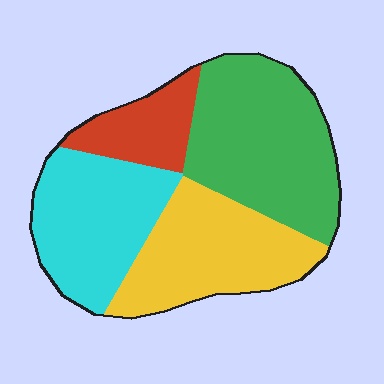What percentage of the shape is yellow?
Yellow takes up about one quarter (1/4) of the shape.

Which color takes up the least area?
Red, at roughly 10%.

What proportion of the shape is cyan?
Cyan covers roughly 25% of the shape.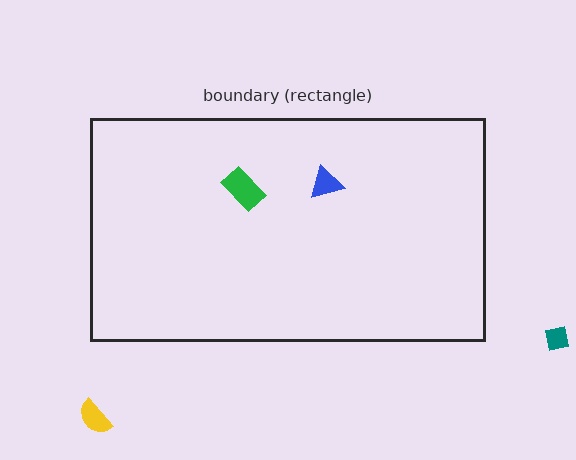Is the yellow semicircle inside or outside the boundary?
Outside.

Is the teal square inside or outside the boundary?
Outside.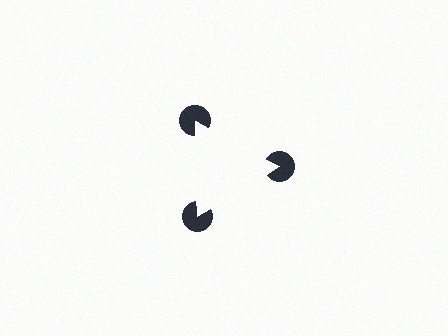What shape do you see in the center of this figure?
An illusory triangle — its edges are inferred from the aligned wedge cuts in the pac-man discs, not physically drawn.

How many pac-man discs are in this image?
There are 3 — one at each vertex of the illusory triangle.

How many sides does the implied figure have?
3 sides.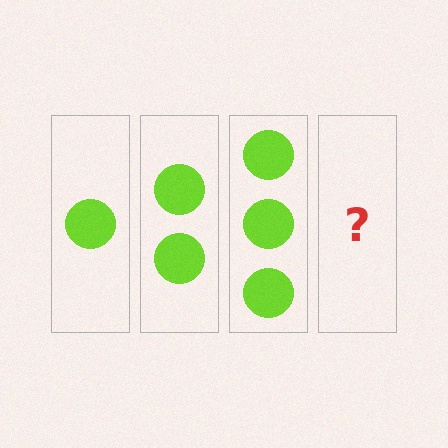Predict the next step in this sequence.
The next step is 4 circles.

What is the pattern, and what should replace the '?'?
The pattern is that each step adds one more circle. The '?' should be 4 circles.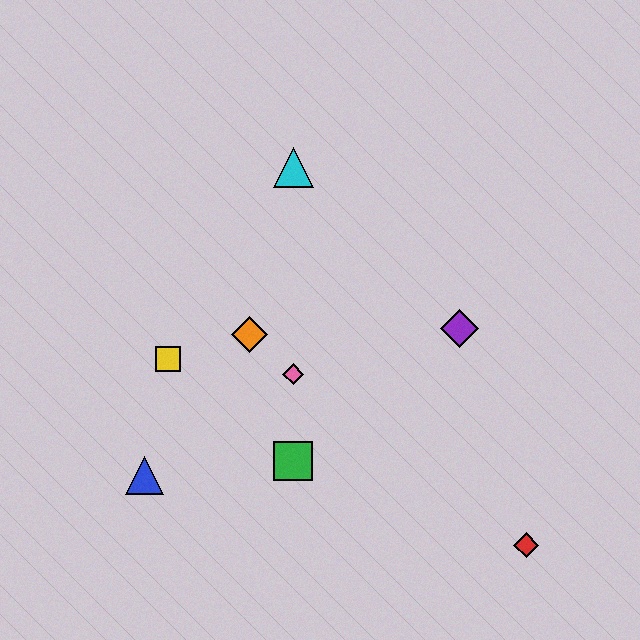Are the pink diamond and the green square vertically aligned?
Yes, both are at x≈293.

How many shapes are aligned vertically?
3 shapes (the green square, the cyan triangle, the pink diamond) are aligned vertically.